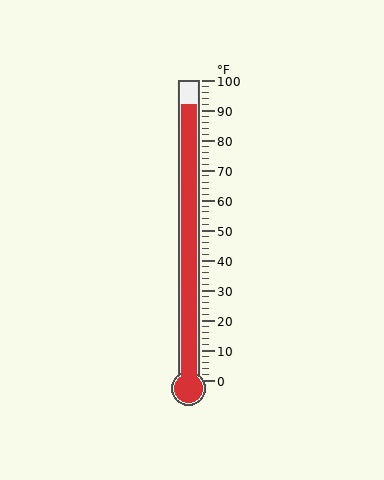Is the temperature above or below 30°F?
The temperature is above 30°F.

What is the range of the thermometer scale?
The thermometer scale ranges from 0°F to 100°F.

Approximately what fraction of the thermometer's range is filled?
The thermometer is filled to approximately 90% of its range.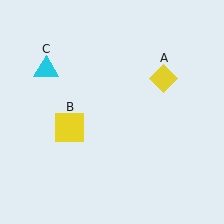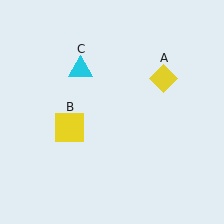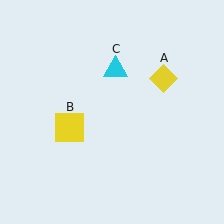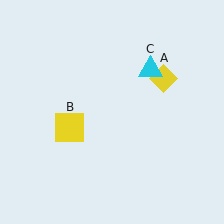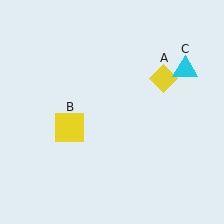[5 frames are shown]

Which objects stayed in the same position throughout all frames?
Yellow diamond (object A) and yellow square (object B) remained stationary.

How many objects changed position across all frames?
1 object changed position: cyan triangle (object C).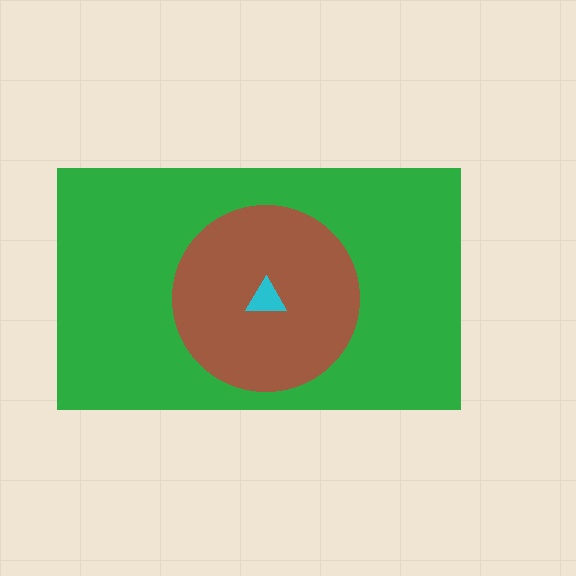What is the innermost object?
The cyan triangle.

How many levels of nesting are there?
3.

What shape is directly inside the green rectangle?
The brown circle.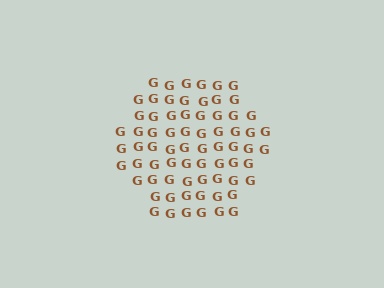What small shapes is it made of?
It is made of small letter G's.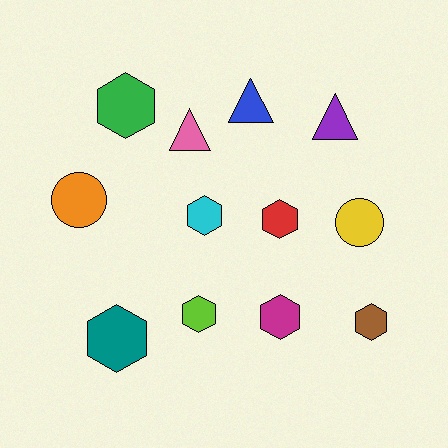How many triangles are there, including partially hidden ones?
There are 3 triangles.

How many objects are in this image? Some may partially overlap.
There are 12 objects.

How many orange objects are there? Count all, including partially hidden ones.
There is 1 orange object.